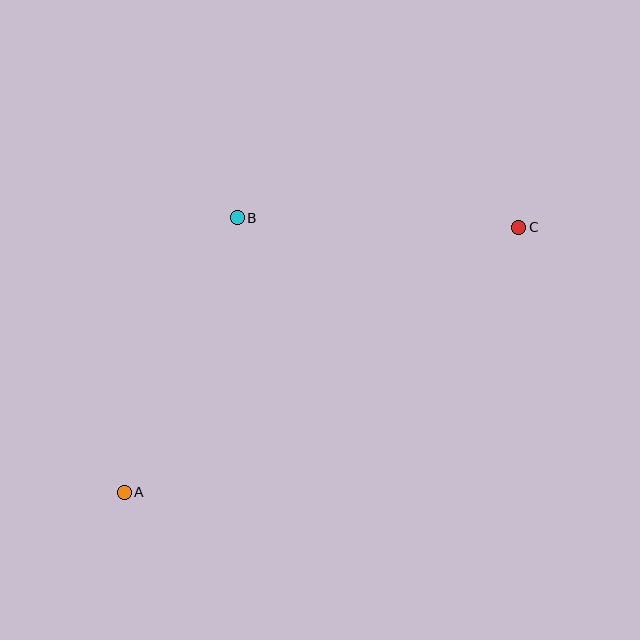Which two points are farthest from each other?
Points A and C are farthest from each other.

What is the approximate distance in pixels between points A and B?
The distance between A and B is approximately 297 pixels.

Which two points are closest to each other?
Points B and C are closest to each other.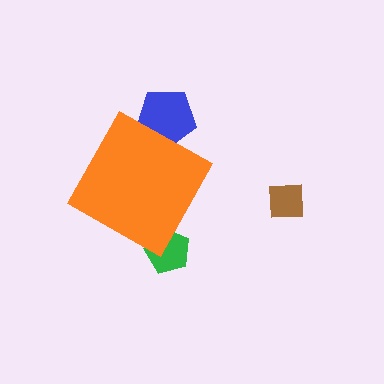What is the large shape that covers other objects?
An orange diamond.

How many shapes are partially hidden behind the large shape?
2 shapes are partially hidden.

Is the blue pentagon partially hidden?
Yes, the blue pentagon is partially hidden behind the orange diamond.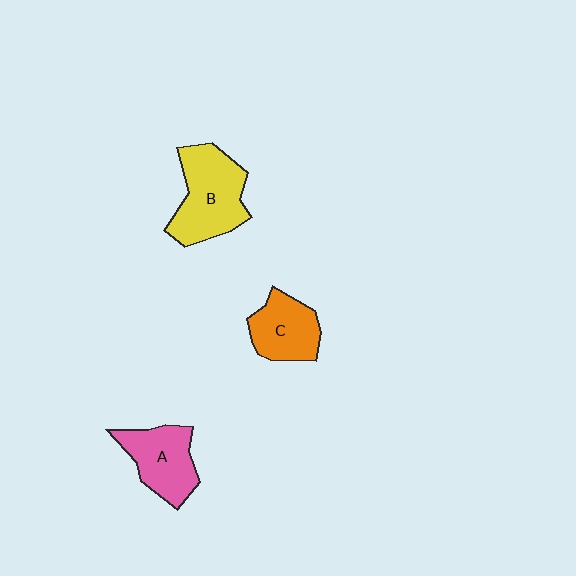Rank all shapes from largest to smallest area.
From largest to smallest: B (yellow), A (pink), C (orange).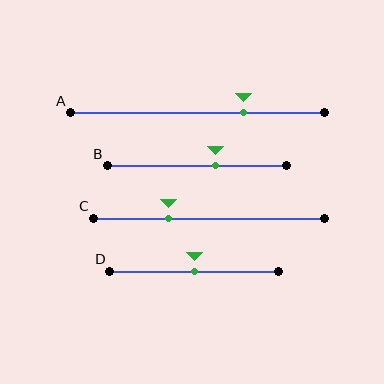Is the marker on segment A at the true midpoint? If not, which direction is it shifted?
No, the marker on segment A is shifted to the right by about 18% of the segment length.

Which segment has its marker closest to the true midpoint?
Segment D has its marker closest to the true midpoint.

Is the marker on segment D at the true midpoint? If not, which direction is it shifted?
Yes, the marker on segment D is at the true midpoint.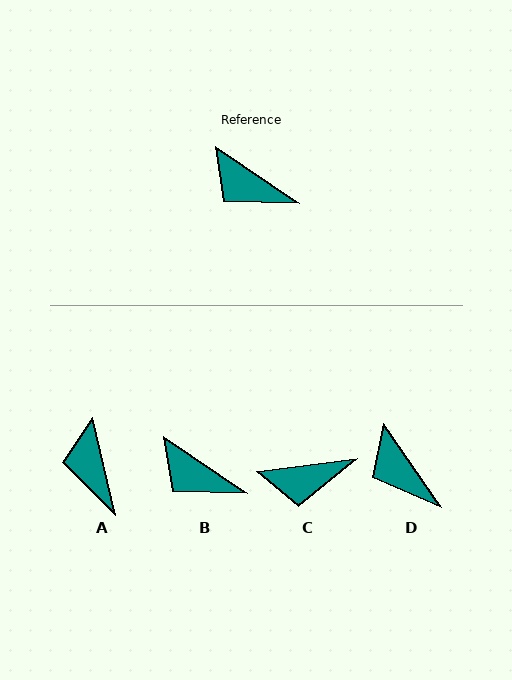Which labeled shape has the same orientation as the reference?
B.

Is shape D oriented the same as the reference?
No, it is off by about 22 degrees.